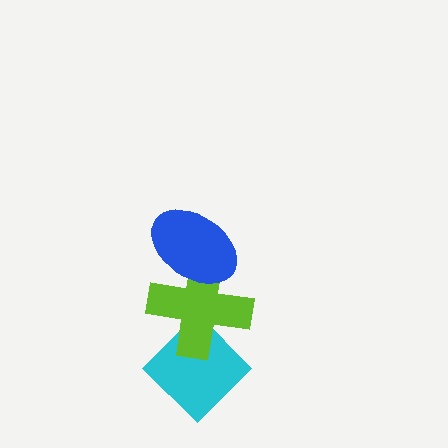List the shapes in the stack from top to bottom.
From top to bottom: the blue ellipse, the lime cross, the cyan diamond.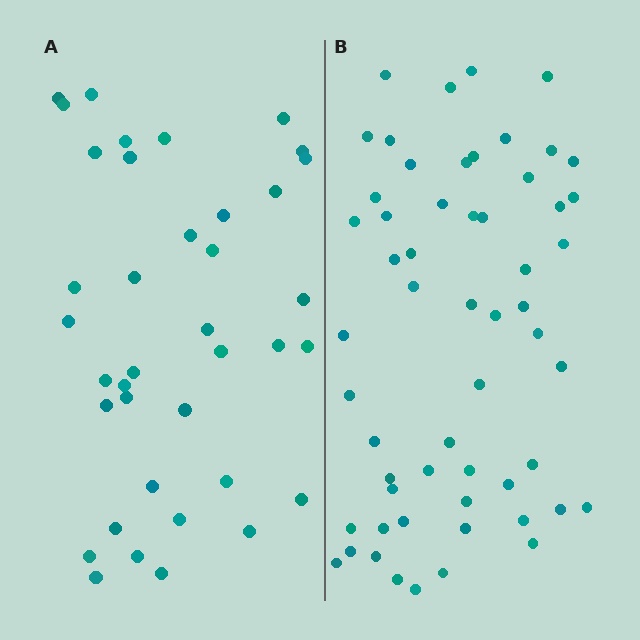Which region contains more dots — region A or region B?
Region B (the right region) has more dots.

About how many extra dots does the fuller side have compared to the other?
Region B has approximately 20 more dots than region A.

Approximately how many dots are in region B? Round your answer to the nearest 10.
About 60 dots. (The exact count is 57, which rounds to 60.)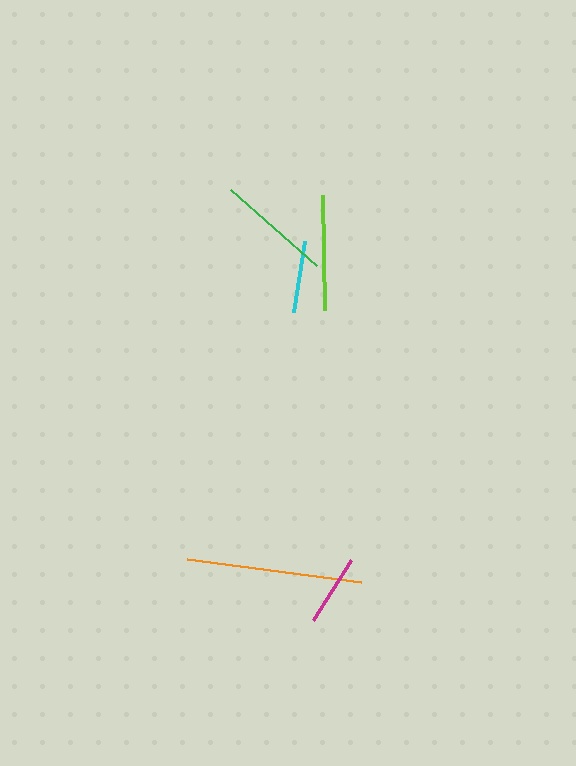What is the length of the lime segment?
The lime segment is approximately 115 pixels long.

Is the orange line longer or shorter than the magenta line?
The orange line is longer than the magenta line.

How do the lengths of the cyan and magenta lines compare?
The cyan and magenta lines are approximately the same length.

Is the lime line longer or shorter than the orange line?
The orange line is longer than the lime line.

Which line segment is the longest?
The orange line is the longest at approximately 176 pixels.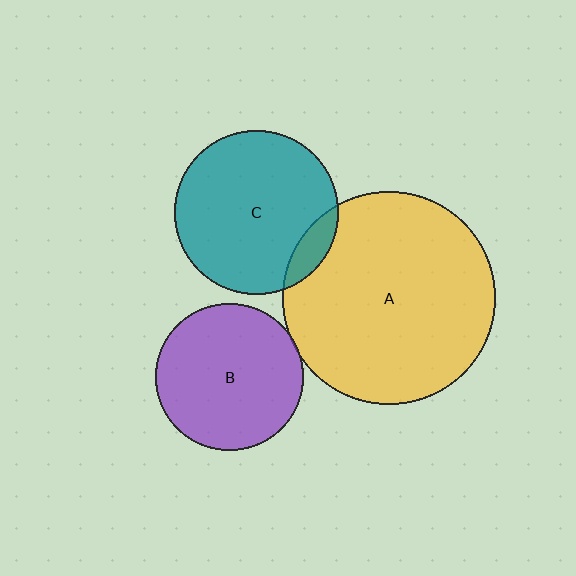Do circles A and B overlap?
Yes.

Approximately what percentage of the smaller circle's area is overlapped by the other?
Approximately 5%.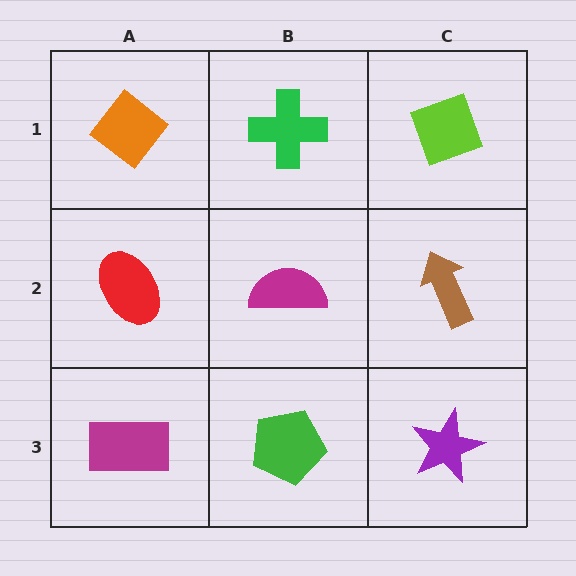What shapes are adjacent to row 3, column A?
A red ellipse (row 2, column A), a green pentagon (row 3, column B).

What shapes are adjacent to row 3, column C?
A brown arrow (row 2, column C), a green pentagon (row 3, column B).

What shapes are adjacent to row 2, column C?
A lime diamond (row 1, column C), a purple star (row 3, column C), a magenta semicircle (row 2, column B).